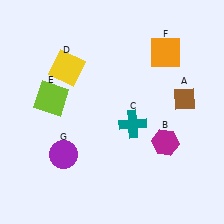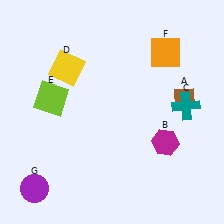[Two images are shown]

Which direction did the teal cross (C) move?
The teal cross (C) moved right.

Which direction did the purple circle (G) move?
The purple circle (G) moved down.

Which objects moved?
The objects that moved are: the teal cross (C), the purple circle (G).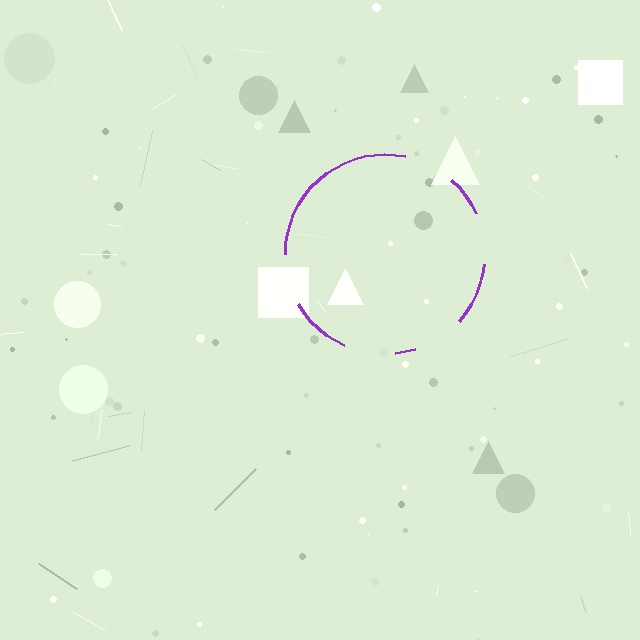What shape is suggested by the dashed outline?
The dashed outline suggests a circle.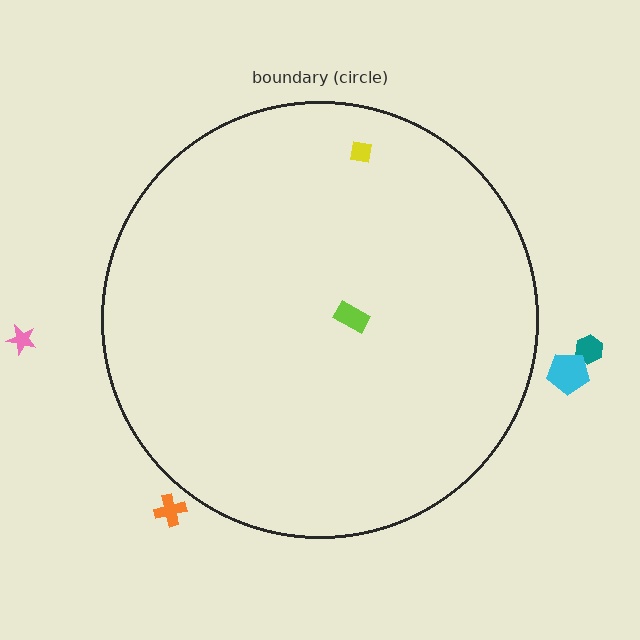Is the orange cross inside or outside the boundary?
Outside.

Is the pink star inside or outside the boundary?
Outside.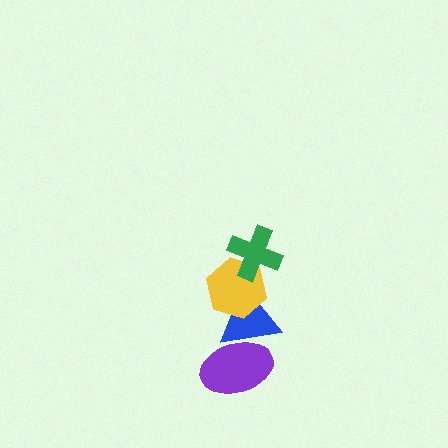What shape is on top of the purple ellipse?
The blue triangle is on top of the purple ellipse.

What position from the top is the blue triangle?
The blue triangle is 3rd from the top.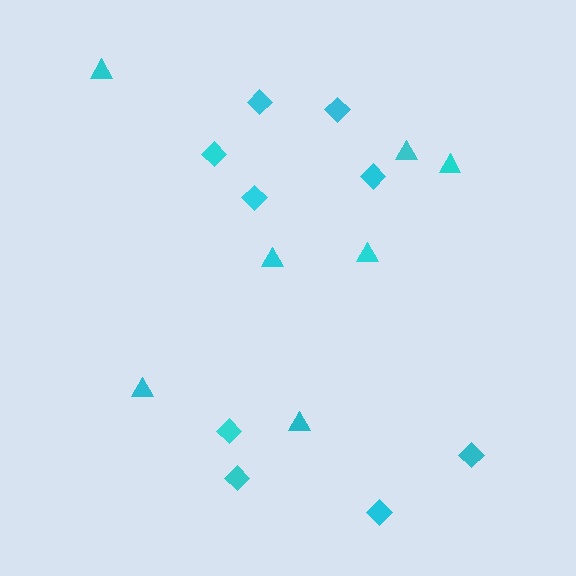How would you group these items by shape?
There are 2 groups: one group of diamonds (9) and one group of triangles (7).